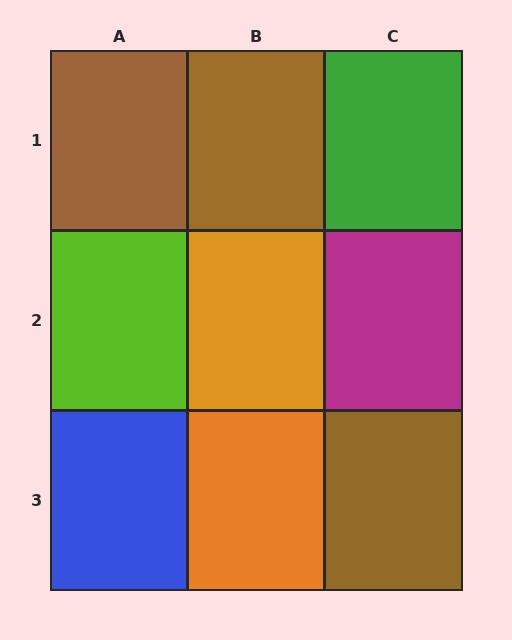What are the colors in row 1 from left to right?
Brown, brown, green.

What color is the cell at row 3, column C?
Brown.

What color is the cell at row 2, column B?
Orange.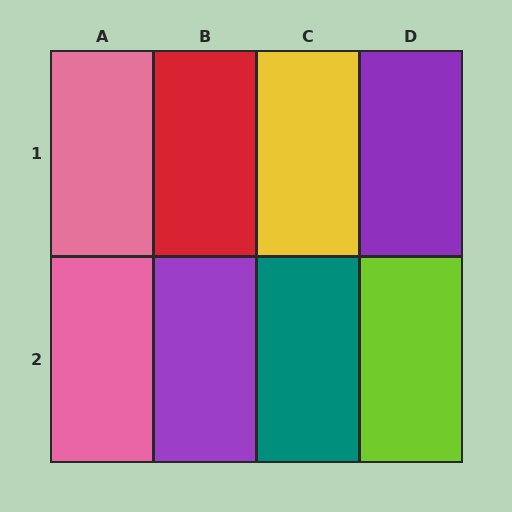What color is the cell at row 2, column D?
Lime.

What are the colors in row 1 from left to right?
Pink, red, yellow, purple.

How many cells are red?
1 cell is red.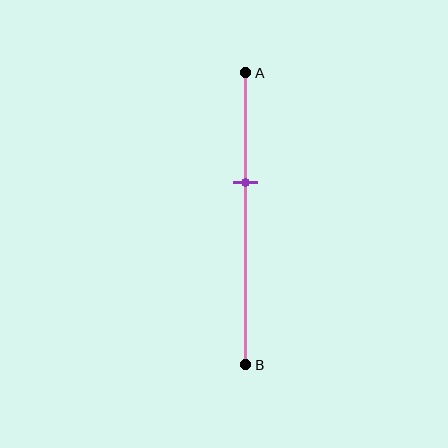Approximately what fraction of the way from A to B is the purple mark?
The purple mark is approximately 40% of the way from A to B.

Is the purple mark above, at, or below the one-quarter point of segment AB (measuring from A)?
The purple mark is below the one-quarter point of segment AB.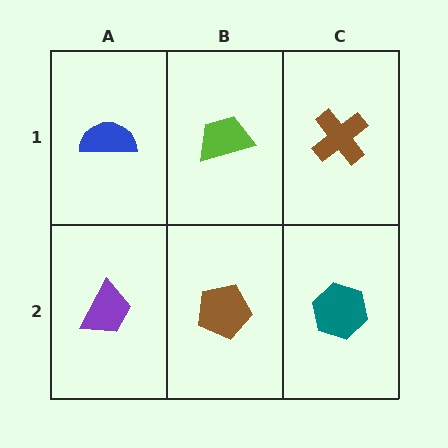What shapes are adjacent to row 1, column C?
A teal hexagon (row 2, column C), a lime trapezoid (row 1, column B).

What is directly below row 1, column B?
A brown pentagon.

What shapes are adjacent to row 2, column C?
A brown cross (row 1, column C), a brown pentagon (row 2, column B).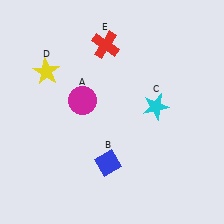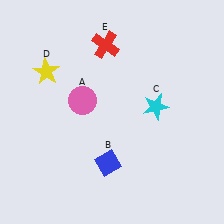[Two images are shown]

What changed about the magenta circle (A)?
In Image 1, A is magenta. In Image 2, it changed to pink.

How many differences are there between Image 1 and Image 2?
There is 1 difference between the two images.